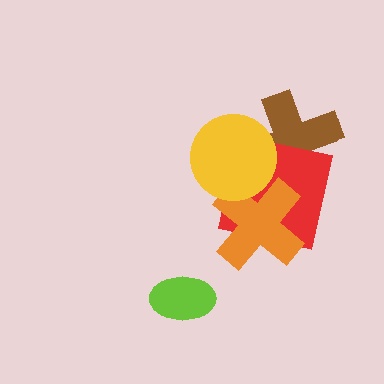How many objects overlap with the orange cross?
2 objects overlap with the orange cross.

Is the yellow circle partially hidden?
No, no other shape covers it.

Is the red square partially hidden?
Yes, it is partially covered by another shape.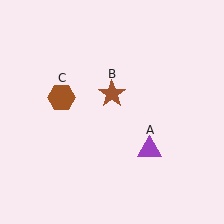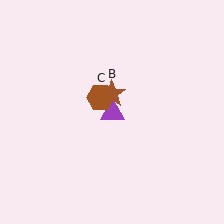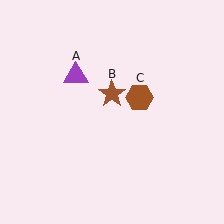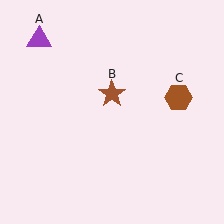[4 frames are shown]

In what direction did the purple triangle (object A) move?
The purple triangle (object A) moved up and to the left.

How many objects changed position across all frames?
2 objects changed position: purple triangle (object A), brown hexagon (object C).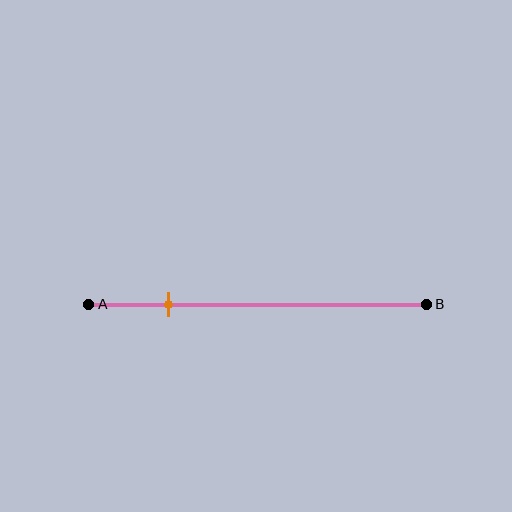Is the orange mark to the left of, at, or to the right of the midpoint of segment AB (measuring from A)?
The orange mark is to the left of the midpoint of segment AB.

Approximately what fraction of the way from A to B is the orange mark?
The orange mark is approximately 25% of the way from A to B.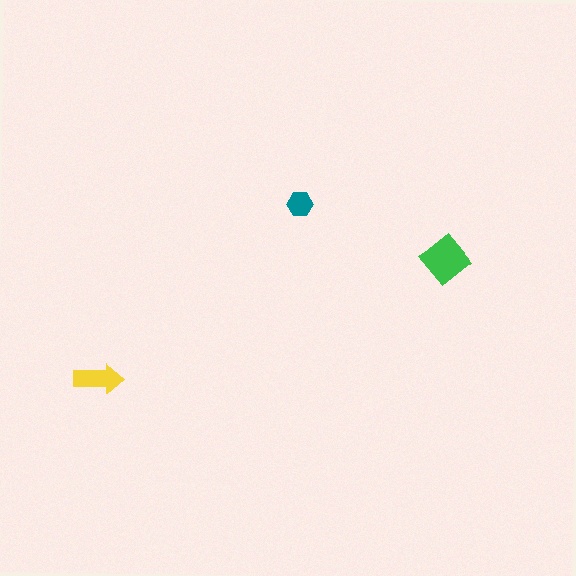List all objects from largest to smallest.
The green diamond, the yellow arrow, the teal hexagon.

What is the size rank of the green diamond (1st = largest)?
1st.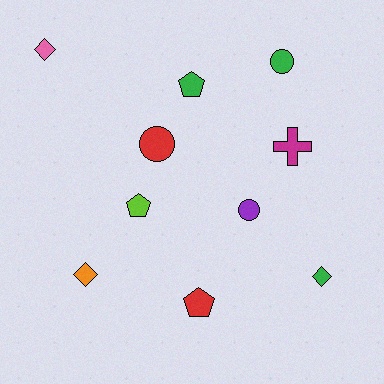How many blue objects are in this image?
There are no blue objects.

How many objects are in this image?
There are 10 objects.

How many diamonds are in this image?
There are 3 diamonds.